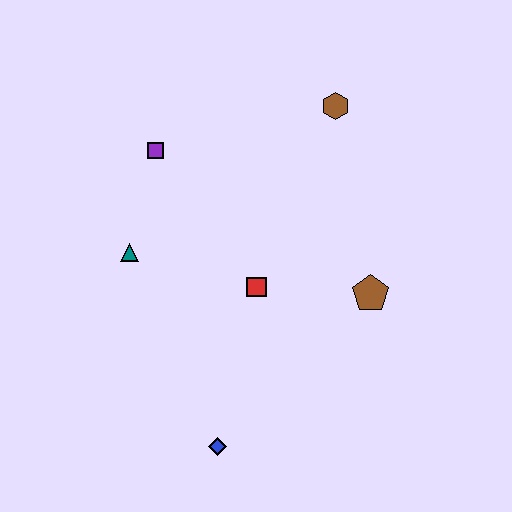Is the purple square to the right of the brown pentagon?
No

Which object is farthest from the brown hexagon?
The blue diamond is farthest from the brown hexagon.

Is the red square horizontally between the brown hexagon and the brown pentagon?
No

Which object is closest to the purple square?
The teal triangle is closest to the purple square.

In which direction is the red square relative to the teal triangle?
The red square is to the right of the teal triangle.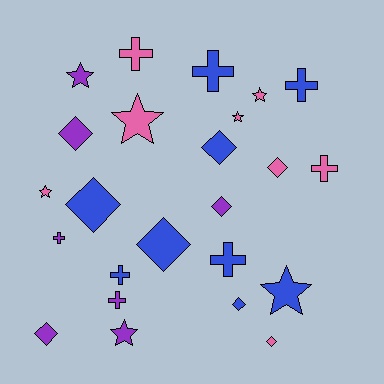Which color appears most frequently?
Blue, with 9 objects.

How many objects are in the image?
There are 24 objects.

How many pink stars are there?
There are 4 pink stars.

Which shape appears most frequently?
Diamond, with 9 objects.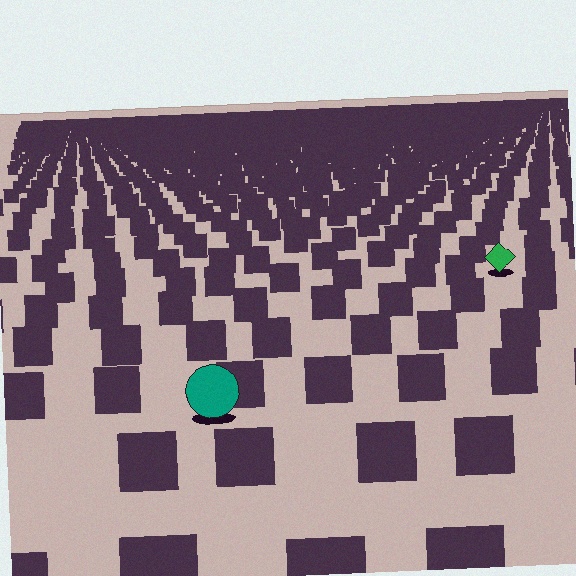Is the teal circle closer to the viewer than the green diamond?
Yes. The teal circle is closer — you can tell from the texture gradient: the ground texture is coarser near it.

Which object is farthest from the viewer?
The green diamond is farthest from the viewer. It appears smaller and the ground texture around it is denser.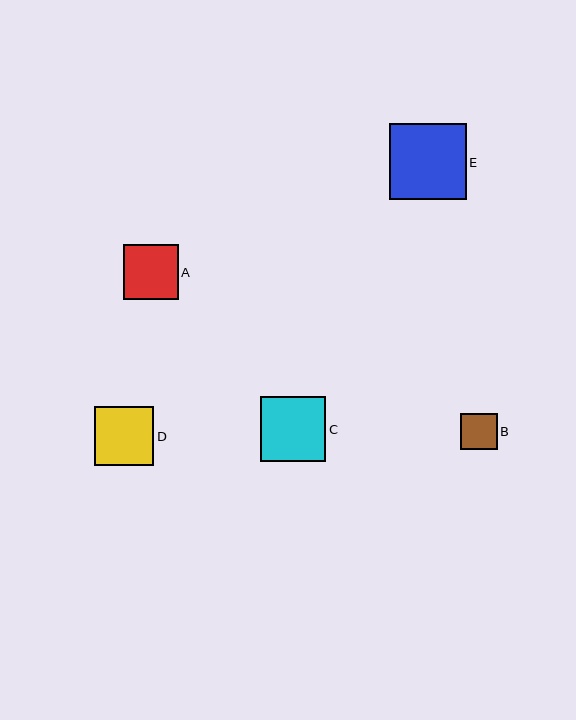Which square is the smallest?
Square B is the smallest with a size of approximately 37 pixels.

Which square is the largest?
Square E is the largest with a size of approximately 76 pixels.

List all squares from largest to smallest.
From largest to smallest: E, C, D, A, B.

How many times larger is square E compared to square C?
Square E is approximately 1.2 times the size of square C.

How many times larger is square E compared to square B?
Square E is approximately 2.1 times the size of square B.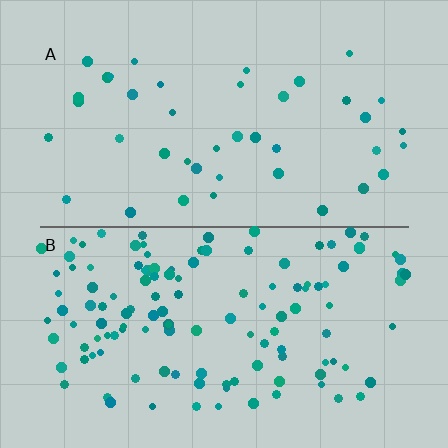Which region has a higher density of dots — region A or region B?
B (the bottom).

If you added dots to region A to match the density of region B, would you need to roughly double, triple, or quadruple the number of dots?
Approximately triple.